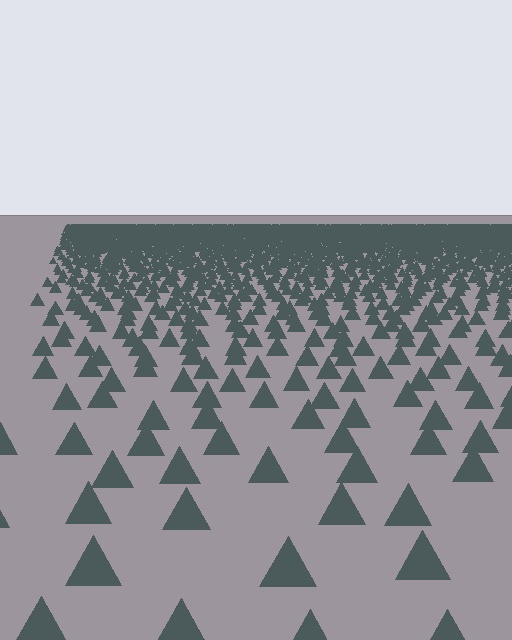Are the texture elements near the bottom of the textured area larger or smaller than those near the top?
Larger. Near the bottom, elements are closer to the viewer and appear at a bigger on-screen size.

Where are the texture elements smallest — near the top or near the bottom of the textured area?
Near the top.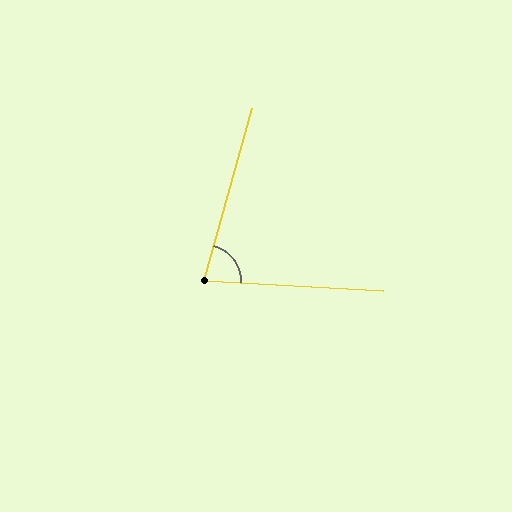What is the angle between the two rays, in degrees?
Approximately 77 degrees.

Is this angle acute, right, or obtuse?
It is acute.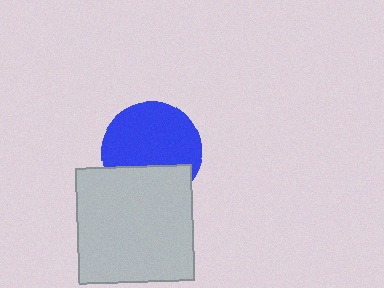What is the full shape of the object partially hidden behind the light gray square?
The partially hidden object is a blue circle.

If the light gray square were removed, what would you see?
You would see the complete blue circle.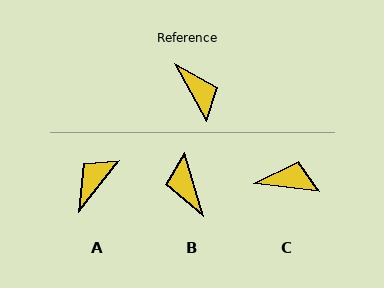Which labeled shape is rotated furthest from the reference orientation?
B, about 168 degrees away.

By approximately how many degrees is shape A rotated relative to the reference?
Approximately 112 degrees counter-clockwise.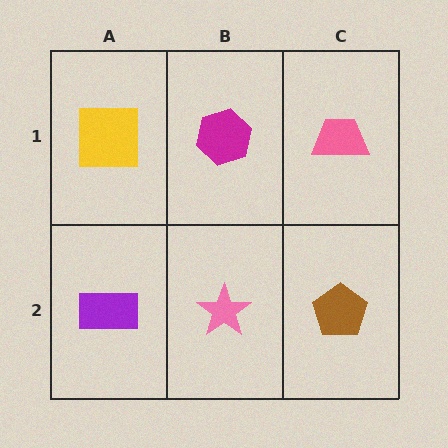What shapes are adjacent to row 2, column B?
A magenta hexagon (row 1, column B), a purple rectangle (row 2, column A), a brown pentagon (row 2, column C).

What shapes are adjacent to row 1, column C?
A brown pentagon (row 2, column C), a magenta hexagon (row 1, column B).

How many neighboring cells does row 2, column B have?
3.